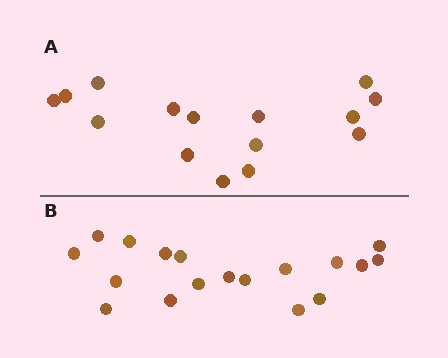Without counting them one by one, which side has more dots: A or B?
Region B (the bottom region) has more dots.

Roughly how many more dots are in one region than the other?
Region B has just a few more — roughly 2 or 3 more dots than region A.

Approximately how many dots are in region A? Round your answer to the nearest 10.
About 20 dots. (The exact count is 15, which rounds to 20.)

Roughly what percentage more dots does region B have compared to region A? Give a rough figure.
About 20% more.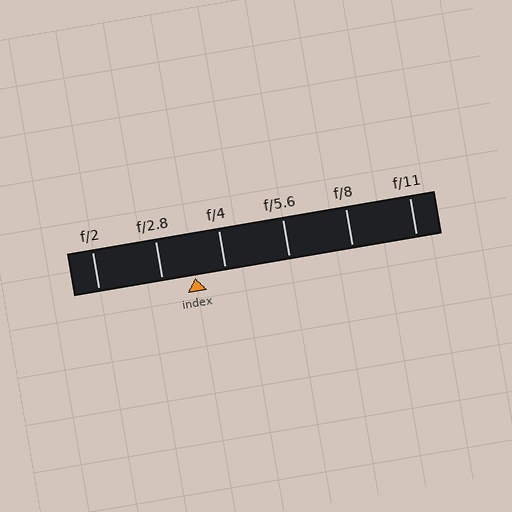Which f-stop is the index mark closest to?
The index mark is closest to f/4.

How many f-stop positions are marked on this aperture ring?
There are 6 f-stop positions marked.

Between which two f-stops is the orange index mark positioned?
The index mark is between f/2.8 and f/4.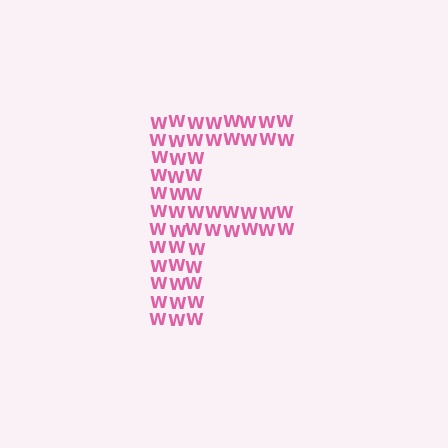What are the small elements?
The small elements are letter W's.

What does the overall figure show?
The overall figure shows the letter F.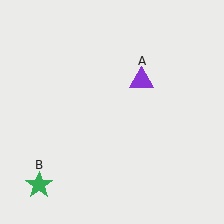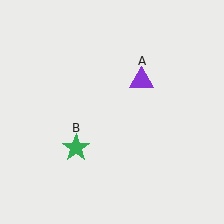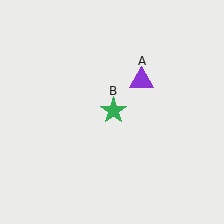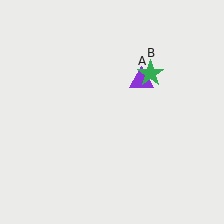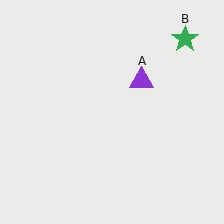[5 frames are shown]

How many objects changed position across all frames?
1 object changed position: green star (object B).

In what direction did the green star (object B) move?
The green star (object B) moved up and to the right.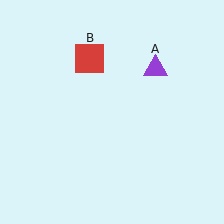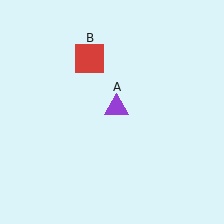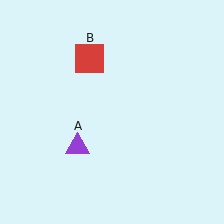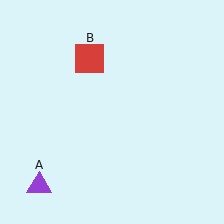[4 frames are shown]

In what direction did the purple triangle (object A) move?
The purple triangle (object A) moved down and to the left.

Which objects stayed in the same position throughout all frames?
Red square (object B) remained stationary.